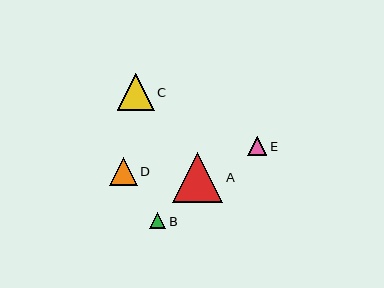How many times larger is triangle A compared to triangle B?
Triangle A is approximately 3.1 times the size of triangle B.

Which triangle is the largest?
Triangle A is the largest with a size of approximately 50 pixels.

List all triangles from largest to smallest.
From largest to smallest: A, C, D, E, B.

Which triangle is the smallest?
Triangle B is the smallest with a size of approximately 16 pixels.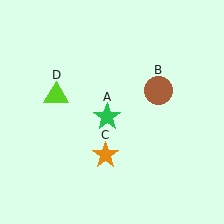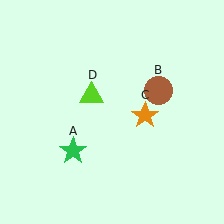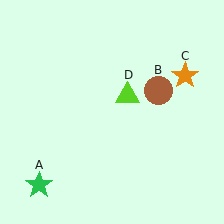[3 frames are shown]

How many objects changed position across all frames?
3 objects changed position: green star (object A), orange star (object C), lime triangle (object D).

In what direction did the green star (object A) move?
The green star (object A) moved down and to the left.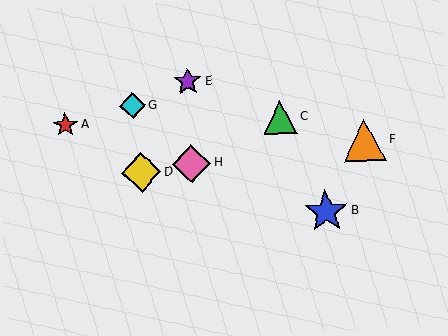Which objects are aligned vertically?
Objects E, H are aligned vertically.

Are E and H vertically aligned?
Yes, both are at x≈188.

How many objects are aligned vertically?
2 objects (E, H) are aligned vertically.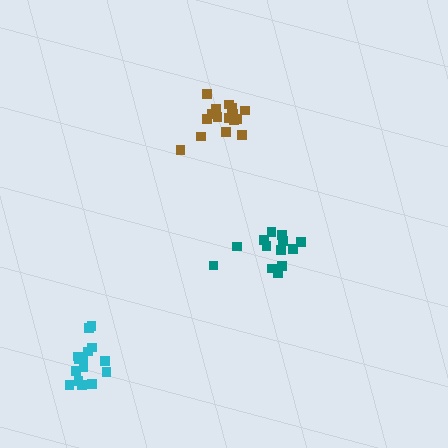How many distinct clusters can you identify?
There are 3 distinct clusters.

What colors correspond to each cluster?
The clusters are colored: teal, cyan, brown.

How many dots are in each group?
Group 1: 13 dots, Group 2: 16 dots, Group 3: 16 dots (45 total).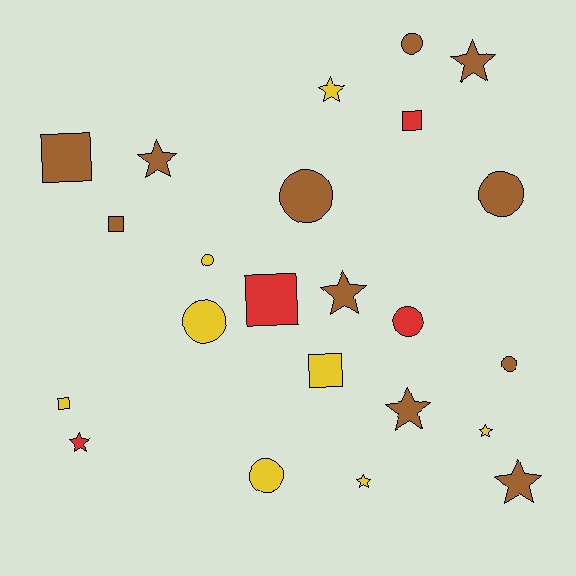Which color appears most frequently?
Brown, with 11 objects.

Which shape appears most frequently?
Star, with 9 objects.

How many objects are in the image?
There are 23 objects.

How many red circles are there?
There is 1 red circle.